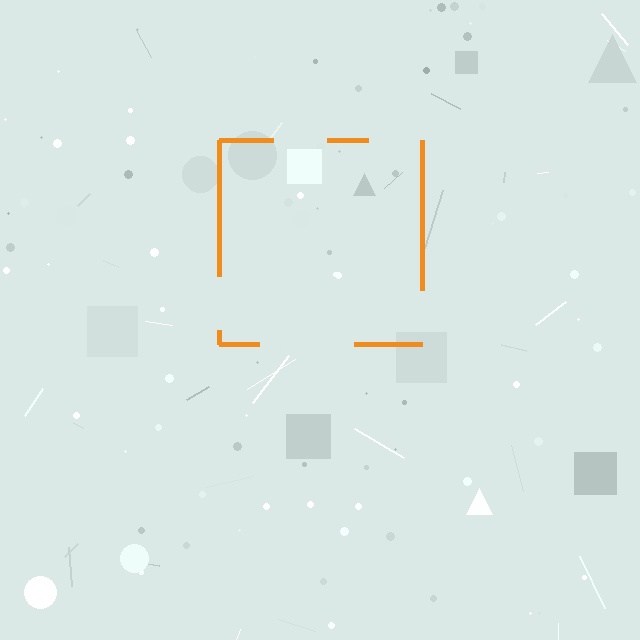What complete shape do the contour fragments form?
The contour fragments form a square.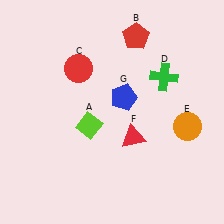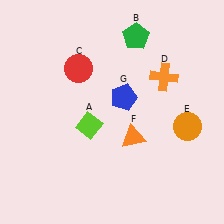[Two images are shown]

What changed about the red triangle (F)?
In Image 1, F is red. In Image 2, it changed to orange.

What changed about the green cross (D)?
In Image 1, D is green. In Image 2, it changed to orange.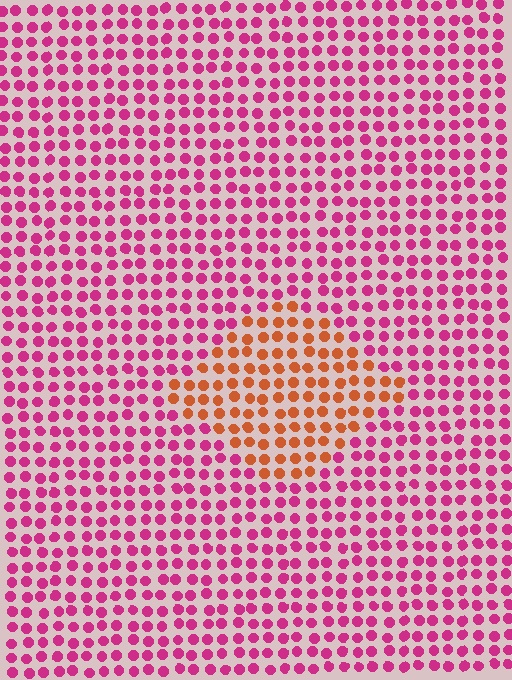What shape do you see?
I see a diamond.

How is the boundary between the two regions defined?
The boundary is defined purely by a slight shift in hue (about 52 degrees). Spacing, size, and orientation are identical on both sides.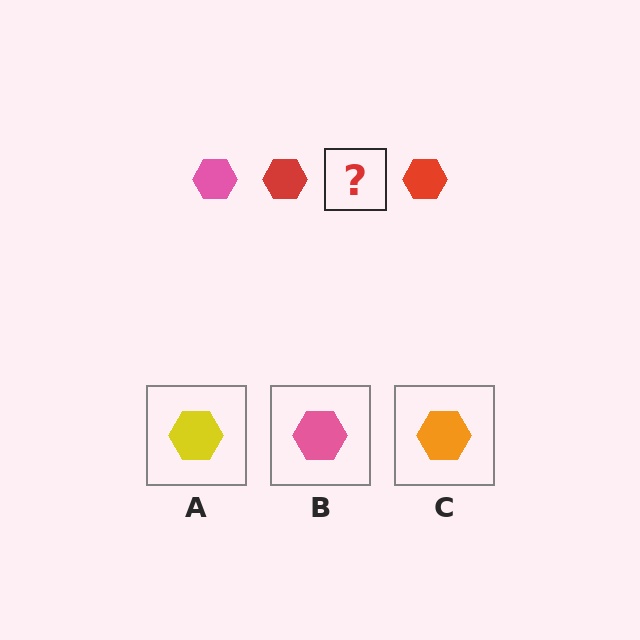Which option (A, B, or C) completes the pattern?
B.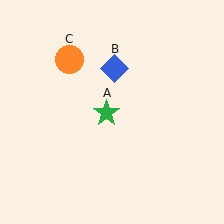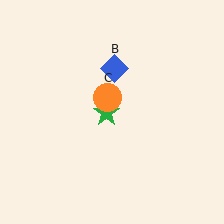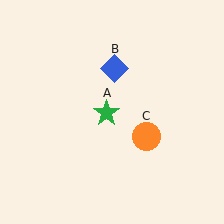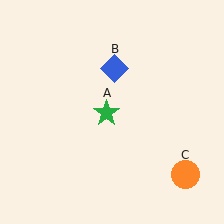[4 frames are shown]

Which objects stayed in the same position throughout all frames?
Green star (object A) and blue diamond (object B) remained stationary.